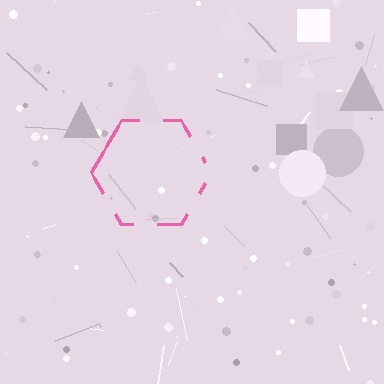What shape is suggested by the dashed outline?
The dashed outline suggests a hexagon.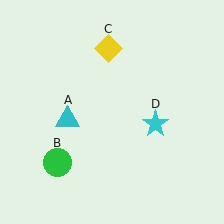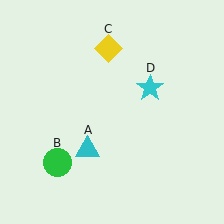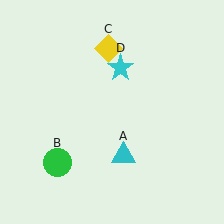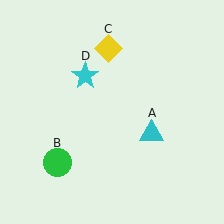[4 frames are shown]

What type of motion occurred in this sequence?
The cyan triangle (object A), cyan star (object D) rotated counterclockwise around the center of the scene.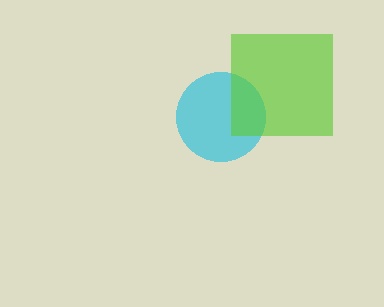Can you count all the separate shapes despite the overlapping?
Yes, there are 2 separate shapes.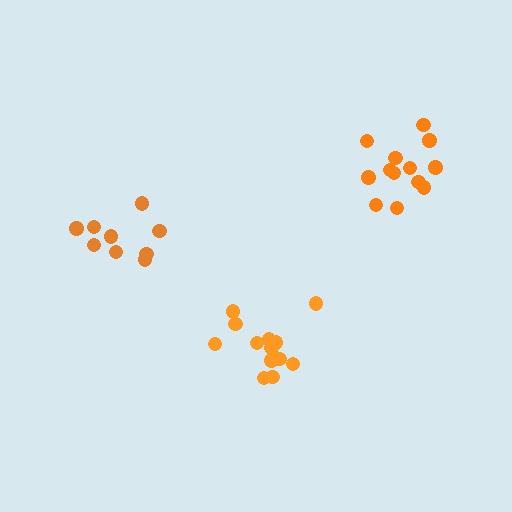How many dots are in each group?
Group 1: 13 dots, Group 2: 13 dots, Group 3: 9 dots (35 total).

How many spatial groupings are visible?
There are 3 spatial groupings.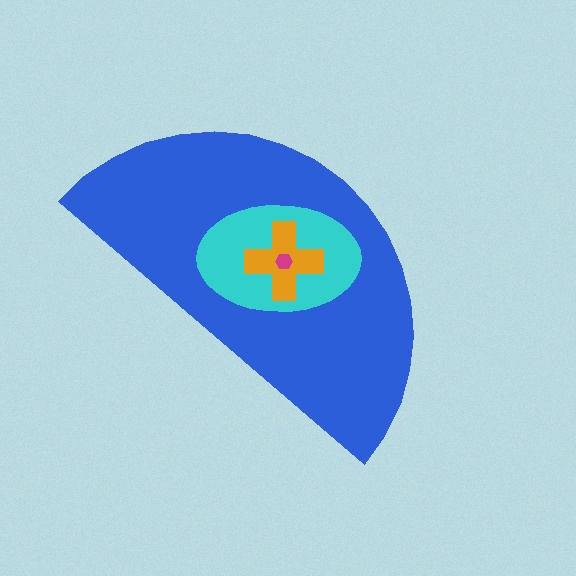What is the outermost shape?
The blue semicircle.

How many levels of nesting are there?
4.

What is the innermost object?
The magenta hexagon.